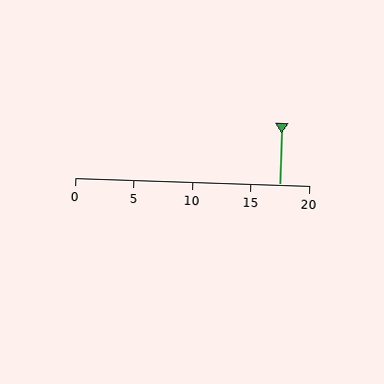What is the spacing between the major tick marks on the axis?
The major ticks are spaced 5 apart.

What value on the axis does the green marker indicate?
The marker indicates approximately 17.5.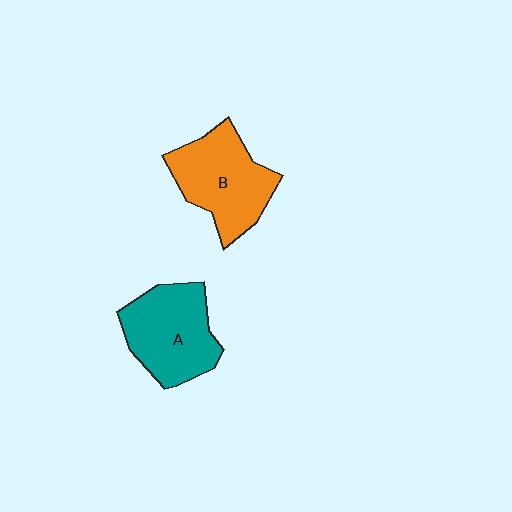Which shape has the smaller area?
Shape A (teal).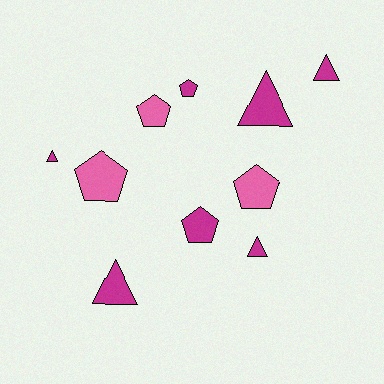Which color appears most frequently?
Magenta, with 7 objects.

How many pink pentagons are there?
There are 3 pink pentagons.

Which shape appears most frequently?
Triangle, with 5 objects.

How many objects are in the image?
There are 10 objects.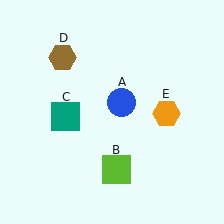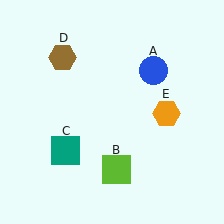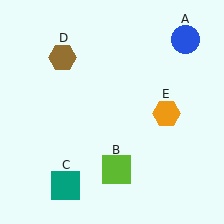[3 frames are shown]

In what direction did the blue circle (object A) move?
The blue circle (object A) moved up and to the right.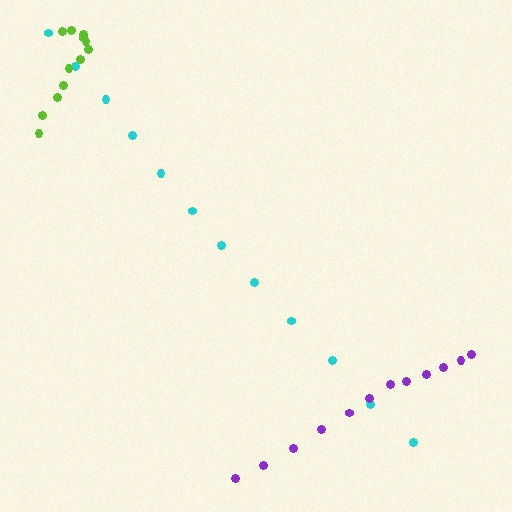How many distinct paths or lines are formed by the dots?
There are 3 distinct paths.